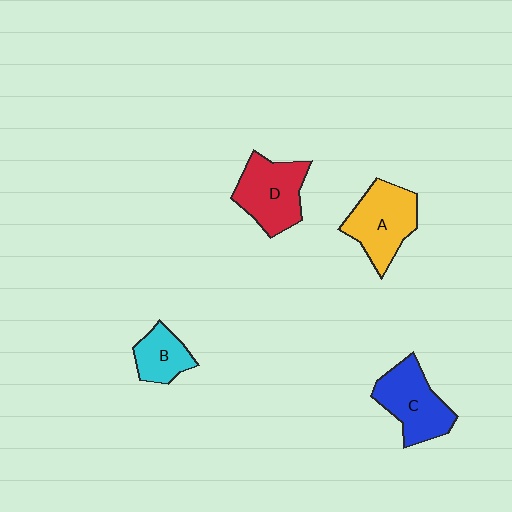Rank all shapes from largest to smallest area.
From largest to smallest: A (yellow), D (red), C (blue), B (cyan).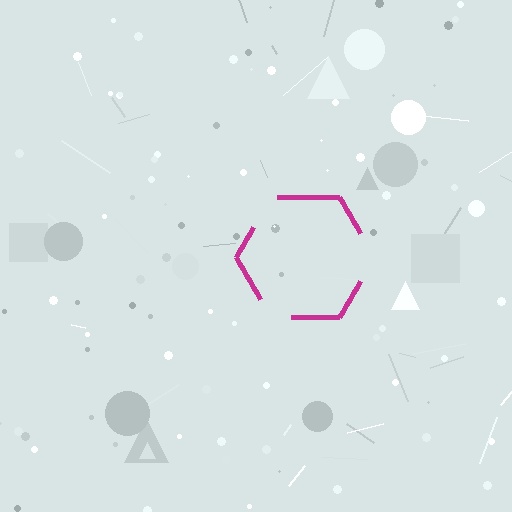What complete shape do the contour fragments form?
The contour fragments form a hexagon.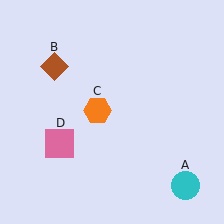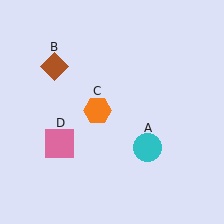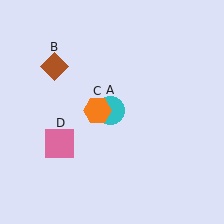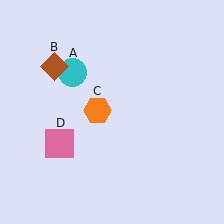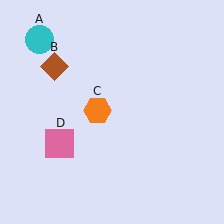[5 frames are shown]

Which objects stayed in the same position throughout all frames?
Brown diamond (object B) and orange hexagon (object C) and pink square (object D) remained stationary.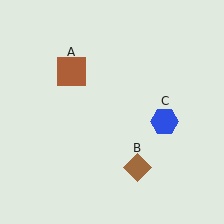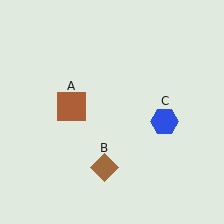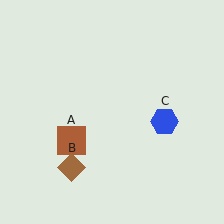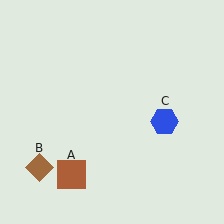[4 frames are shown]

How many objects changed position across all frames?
2 objects changed position: brown square (object A), brown diamond (object B).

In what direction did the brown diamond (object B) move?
The brown diamond (object B) moved left.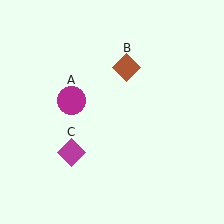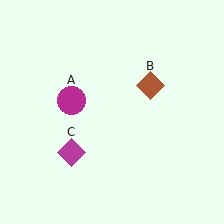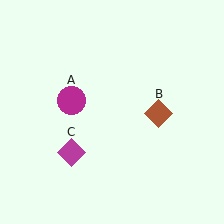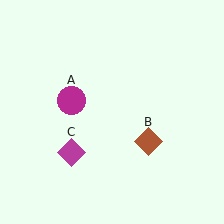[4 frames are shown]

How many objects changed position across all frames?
1 object changed position: brown diamond (object B).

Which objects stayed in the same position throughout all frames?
Magenta circle (object A) and magenta diamond (object C) remained stationary.